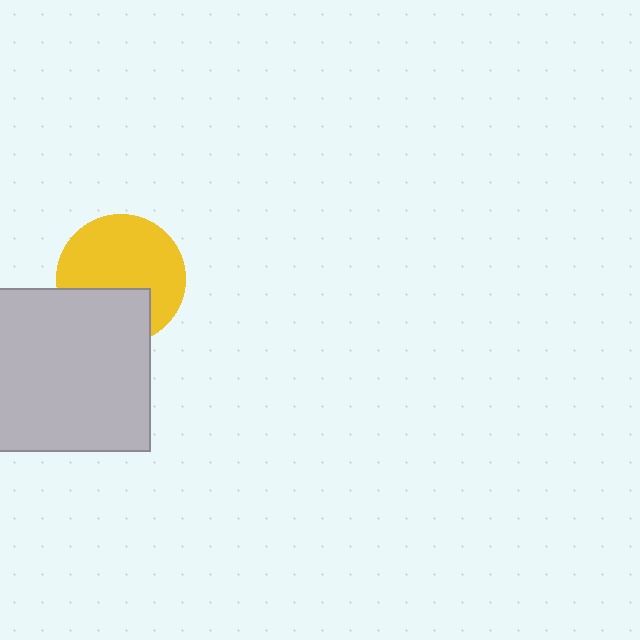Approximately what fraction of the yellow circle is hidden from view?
Roughly 33% of the yellow circle is hidden behind the light gray square.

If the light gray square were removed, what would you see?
You would see the complete yellow circle.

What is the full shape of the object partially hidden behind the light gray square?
The partially hidden object is a yellow circle.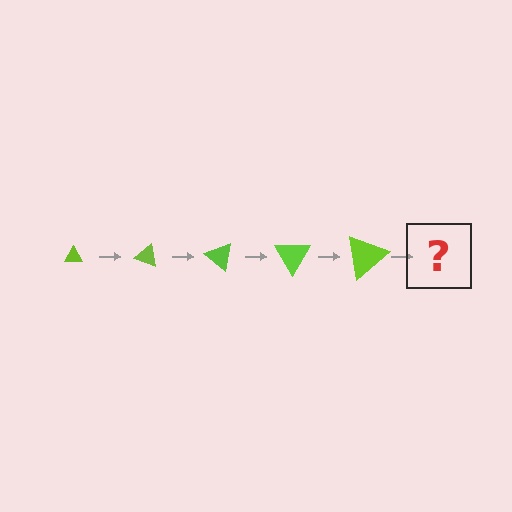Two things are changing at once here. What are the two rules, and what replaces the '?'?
The two rules are that the triangle grows larger each step and it rotates 20 degrees each step. The '?' should be a triangle, larger than the previous one and rotated 100 degrees from the start.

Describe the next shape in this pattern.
It should be a triangle, larger than the previous one and rotated 100 degrees from the start.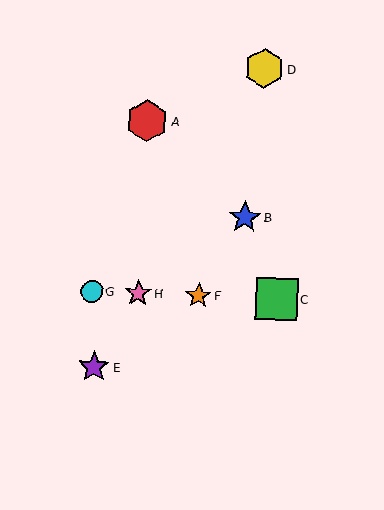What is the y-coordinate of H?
Object H is at y≈293.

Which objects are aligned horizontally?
Objects C, F, G, H are aligned horizontally.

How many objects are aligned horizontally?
4 objects (C, F, G, H) are aligned horizontally.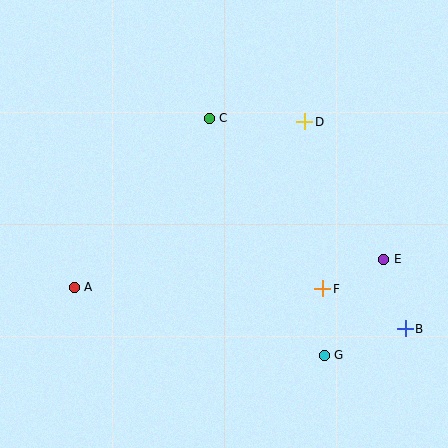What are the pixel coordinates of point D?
Point D is at (305, 122).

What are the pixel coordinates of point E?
Point E is at (384, 259).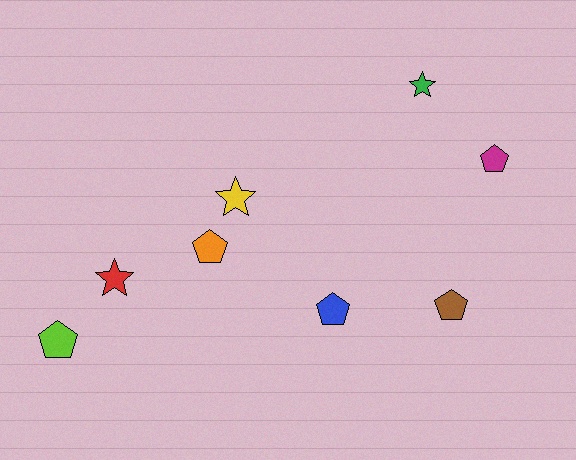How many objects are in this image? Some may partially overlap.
There are 8 objects.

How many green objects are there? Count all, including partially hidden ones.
There is 1 green object.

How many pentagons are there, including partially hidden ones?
There are 5 pentagons.